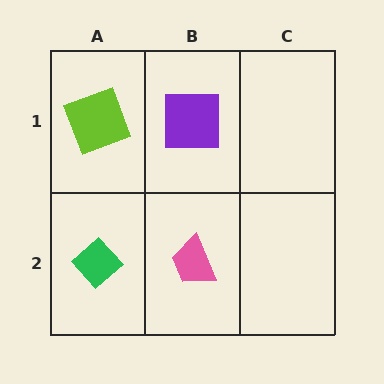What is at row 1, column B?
A purple square.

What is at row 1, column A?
A lime square.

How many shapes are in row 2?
2 shapes.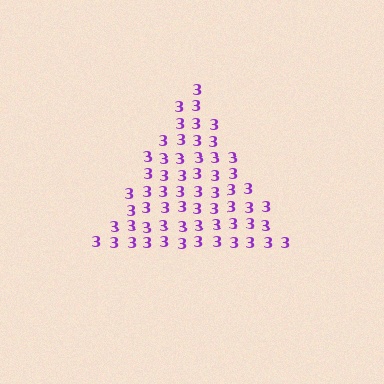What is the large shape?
The large shape is a triangle.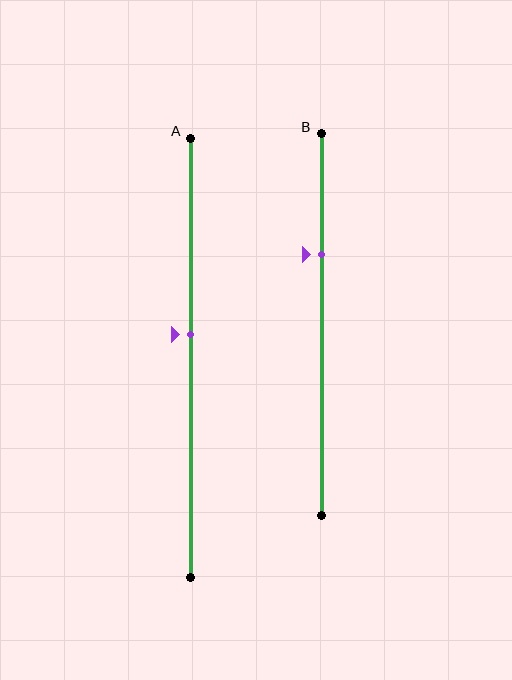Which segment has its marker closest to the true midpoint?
Segment A has its marker closest to the true midpoint.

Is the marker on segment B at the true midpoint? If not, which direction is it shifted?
No, the marker on segment B is shifted upward by about 18% of the segment length.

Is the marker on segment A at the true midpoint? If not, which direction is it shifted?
No, the marker on segment A is shifted upward by about 5% of the segment length.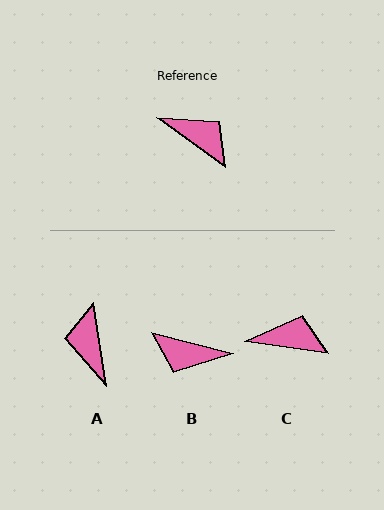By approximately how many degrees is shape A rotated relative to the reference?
Approximately 134 degrees counter-clockwise.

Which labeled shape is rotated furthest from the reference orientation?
B, about 159 degrees away.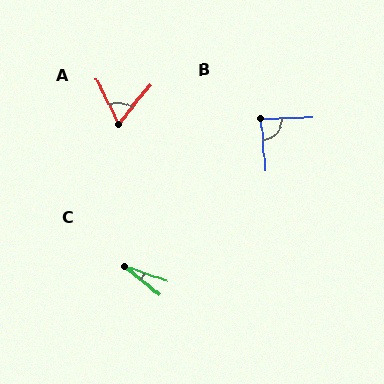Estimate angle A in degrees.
Approximately 64 degrees.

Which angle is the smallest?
C, at approximately 20 degrees.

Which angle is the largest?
B, at approximately 86 degrees.